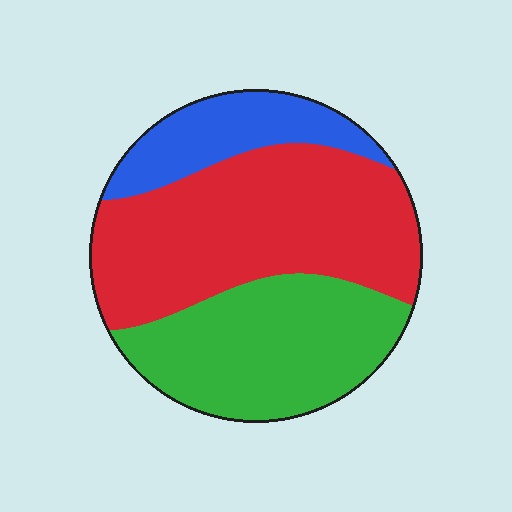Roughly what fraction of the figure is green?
Green covers 35% of the figure.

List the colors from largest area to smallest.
From largest to smallest: red, green, blue.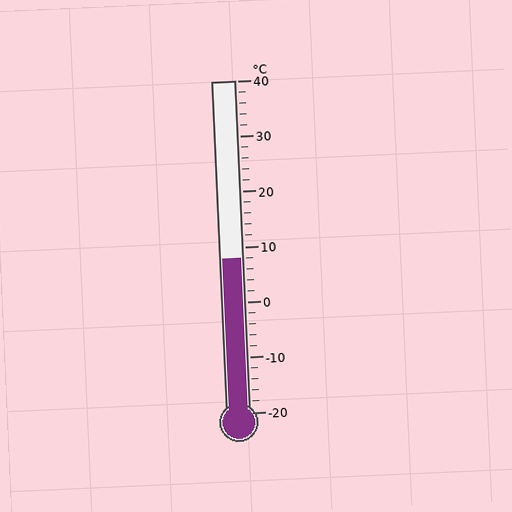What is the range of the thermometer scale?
The thermometer scale ranges from -20°C to 40°C.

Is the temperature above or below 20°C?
The temperature is below 20°C.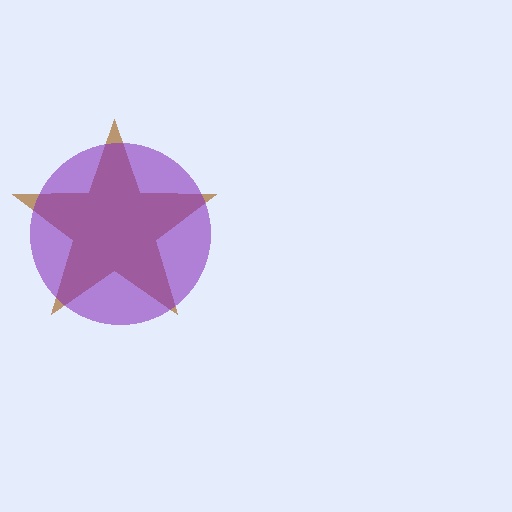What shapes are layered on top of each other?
The layered shapes are: a brown star, a purple circle.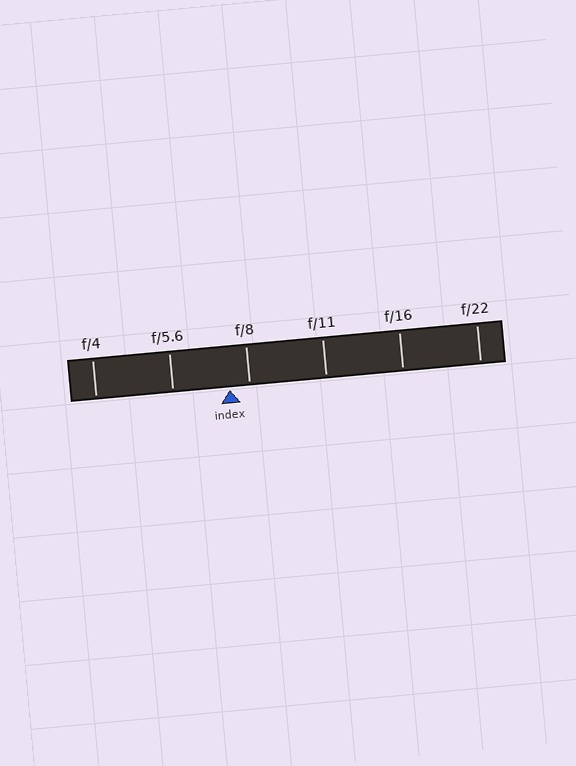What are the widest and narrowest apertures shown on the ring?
The widest aperture shown is f/4 and the narrowest is f/22.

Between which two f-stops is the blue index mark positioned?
The index mark is between f/5.6 and f/8.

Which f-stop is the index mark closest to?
The index mark is closest to f/8.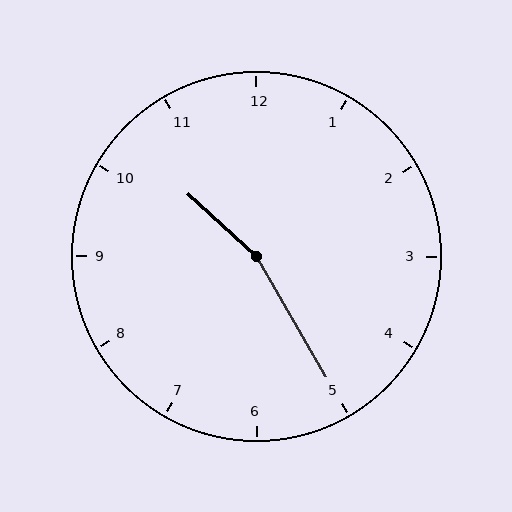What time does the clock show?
10:25.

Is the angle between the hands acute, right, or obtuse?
It is obtuse.